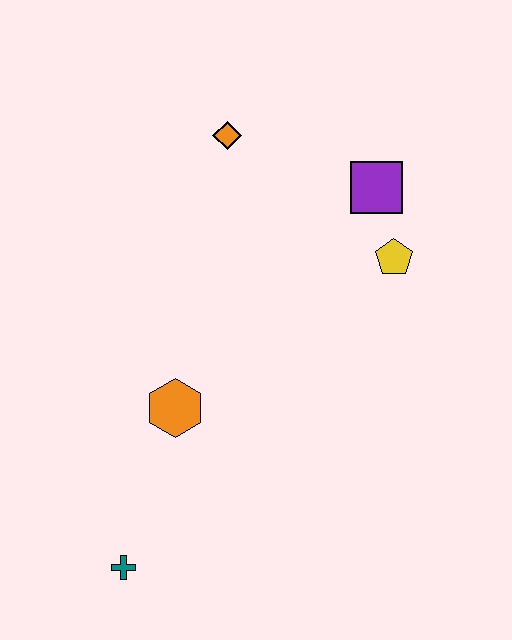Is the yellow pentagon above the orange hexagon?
Yes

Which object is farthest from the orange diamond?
The teal cross is farthest from the orange diamond.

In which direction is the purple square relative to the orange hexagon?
The purple square is above the orange hexagon.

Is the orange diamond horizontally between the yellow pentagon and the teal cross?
Yes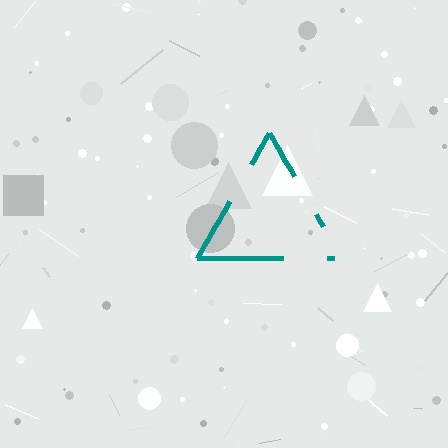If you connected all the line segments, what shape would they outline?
They would outline a triangle.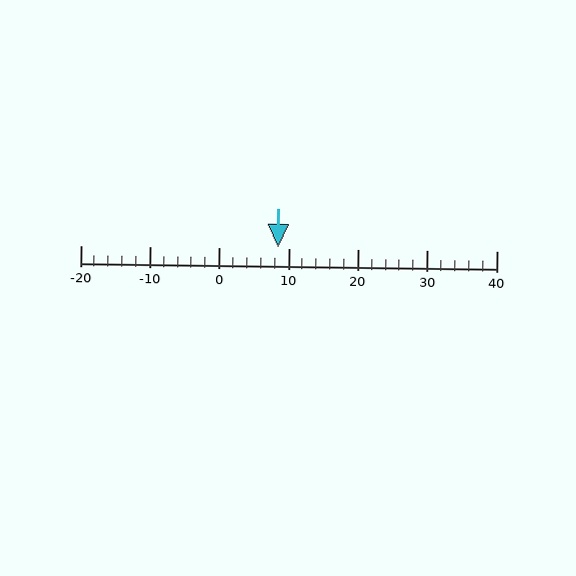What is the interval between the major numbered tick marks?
The major tick marks are spaced 10 units apart.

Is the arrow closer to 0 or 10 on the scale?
The arrow is closer to 10.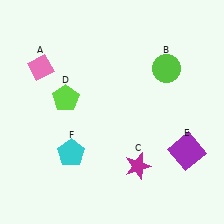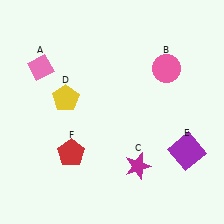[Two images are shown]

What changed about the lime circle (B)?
In Image 1, B is lime. In Image 2, it changed to pink.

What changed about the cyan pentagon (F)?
In Image 1, F is cyan. In Image 2, it changed to red.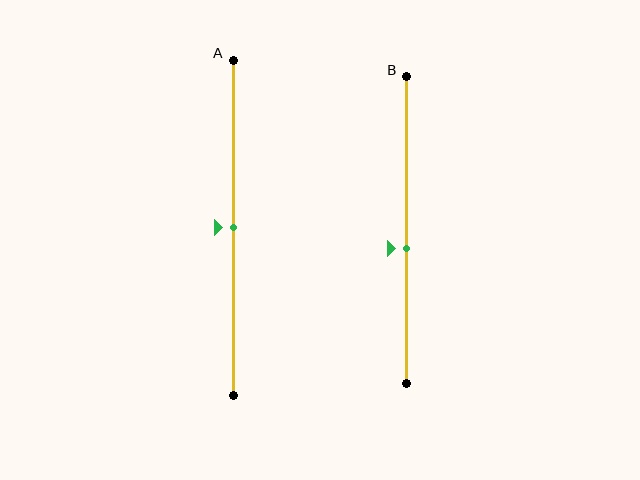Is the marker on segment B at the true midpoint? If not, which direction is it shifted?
No, the marker on segment B is shifted downward by about 6% of the segment length.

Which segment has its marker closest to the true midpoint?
Segment A has its marker closest to the true midpoint.